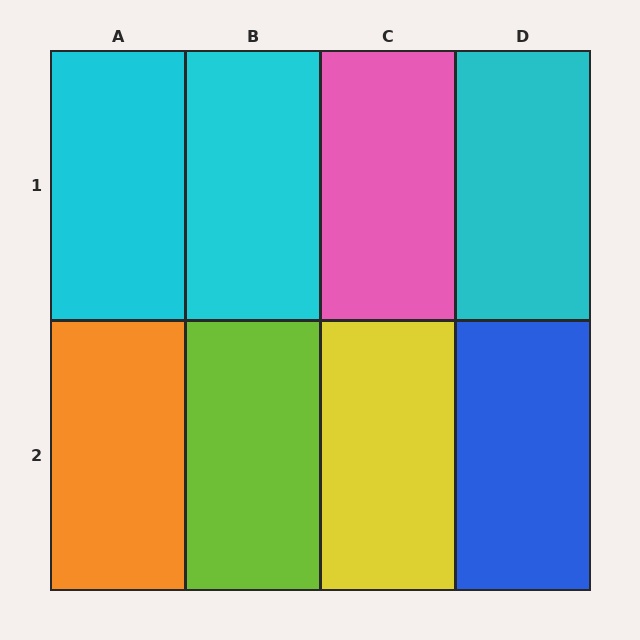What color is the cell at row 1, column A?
Cyan.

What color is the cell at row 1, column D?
Cyan.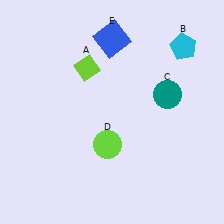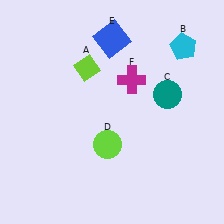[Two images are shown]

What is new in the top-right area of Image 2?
A magenta cross (F) was added in the top-right area of Image 2.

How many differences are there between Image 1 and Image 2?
There is 1 difference between the two images.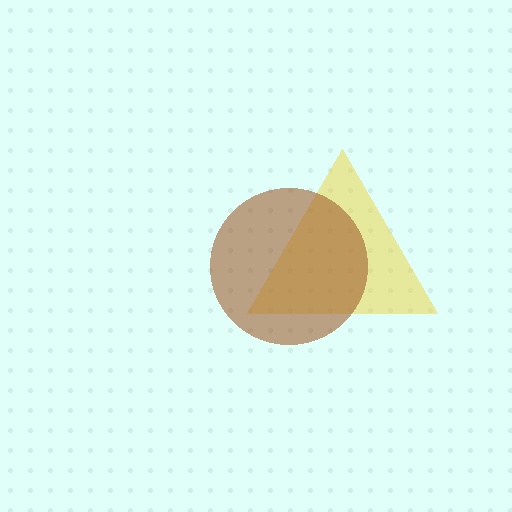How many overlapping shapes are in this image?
There are 2 overlapping shapes in the image.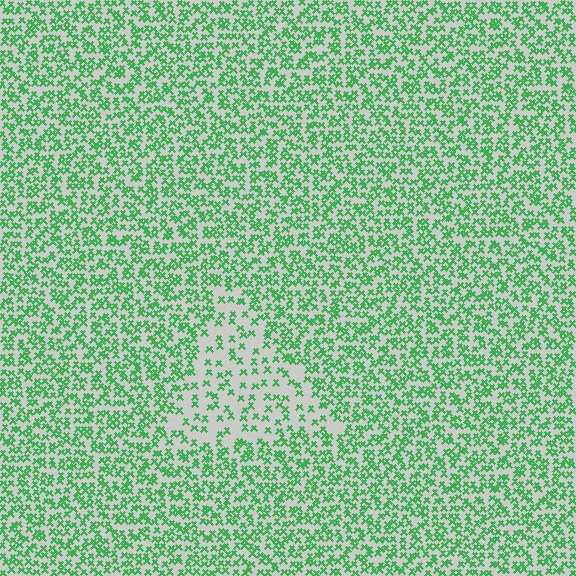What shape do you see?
I see a triangle.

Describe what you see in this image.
The image contains small green elements arranged at two different densities. A triangle-shaped region is visible where the elements are less densely packed than the surrounding area.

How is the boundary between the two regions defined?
The boundary is defined by a change in element density (approximately 2.2x ratio). All elements are the same color, size, and shape.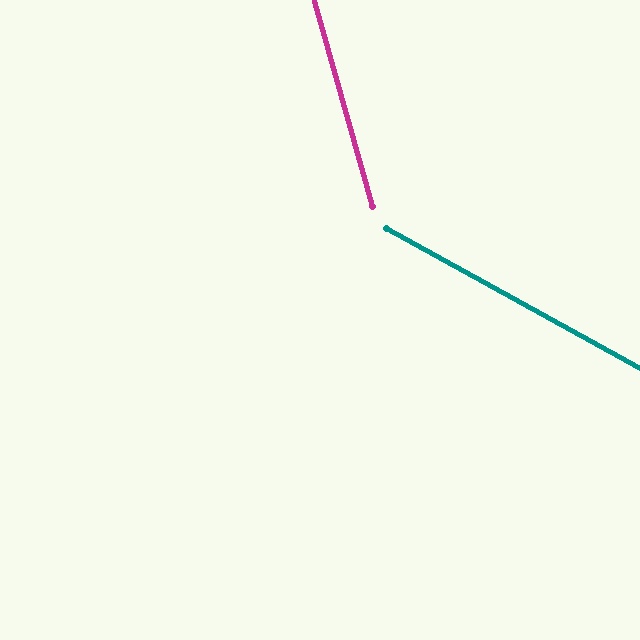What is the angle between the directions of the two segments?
Approximately 45 degrees.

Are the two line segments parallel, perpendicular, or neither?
Neither parallel nor perpendicular — they differ by about 45°.